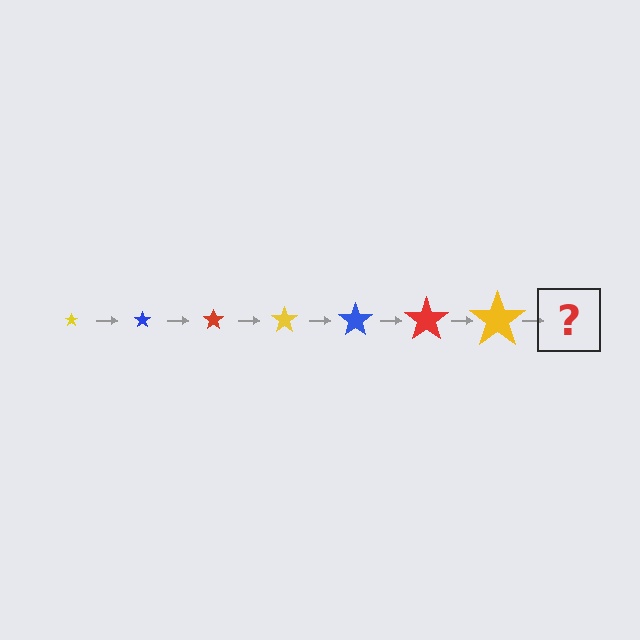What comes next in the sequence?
The next element should be a blue star, larger than the previous one.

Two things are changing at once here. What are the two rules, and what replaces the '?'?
The two rules are that the star grows larger each step and the color cycles through yellow, blue, and red. The '?' should be a blue star, larger than the previous one.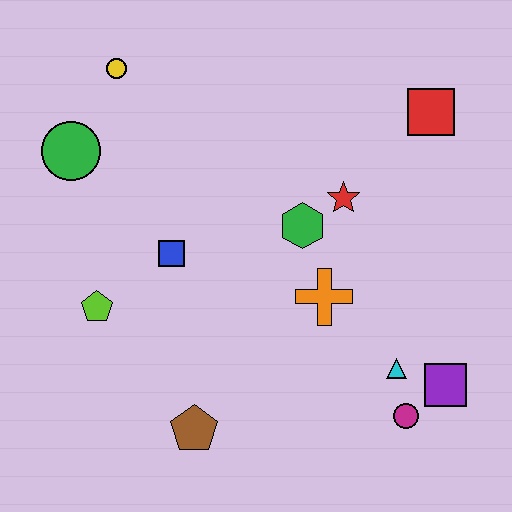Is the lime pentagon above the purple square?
Yes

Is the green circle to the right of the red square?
No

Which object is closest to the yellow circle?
The green circle is closest to the yellow circle.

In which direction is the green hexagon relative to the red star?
The green hexagon is to the left of the red star.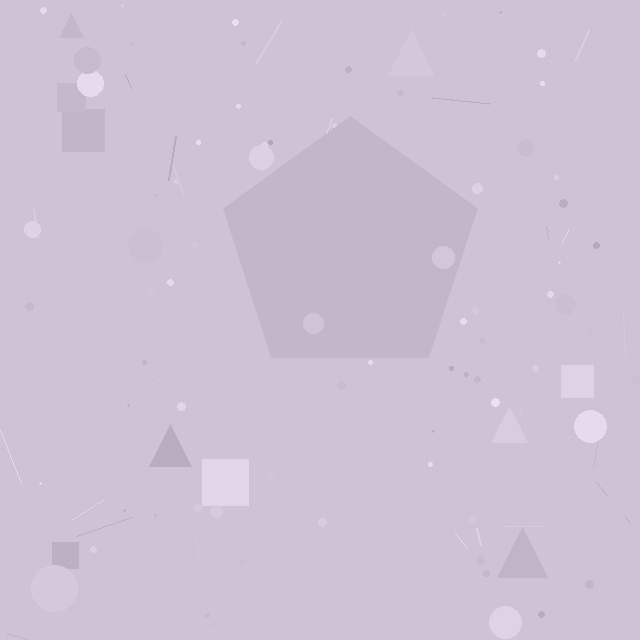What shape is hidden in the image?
A pentagon is hidden in the image.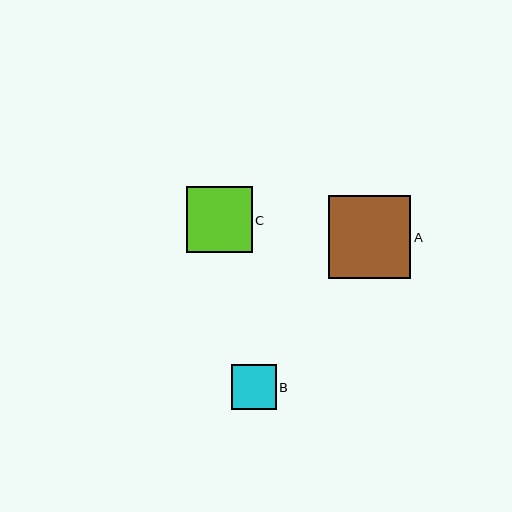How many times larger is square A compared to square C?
Square A is approximately 1.3 times the size of square C.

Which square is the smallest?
Square B is the smallest with a size of approximately 45 pixels.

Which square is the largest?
Square A is the largest with a size of approximately 82 pixels.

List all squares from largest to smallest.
From largest to smallest: A, C, B.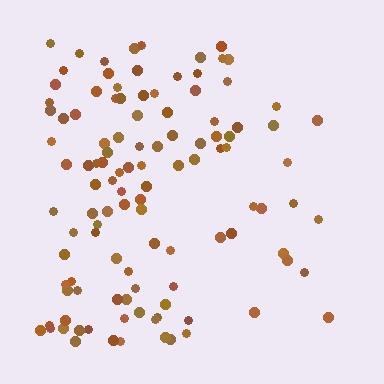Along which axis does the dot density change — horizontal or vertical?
Horizontal.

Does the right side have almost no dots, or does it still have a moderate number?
Still a moderate number, just noticeably fewer than the left.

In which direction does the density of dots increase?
From right to left, with the left side densest.